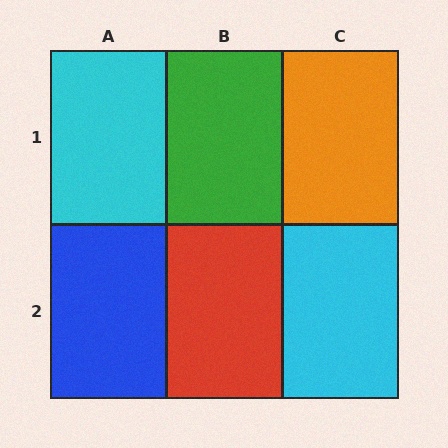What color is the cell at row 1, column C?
Orange.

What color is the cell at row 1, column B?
Green.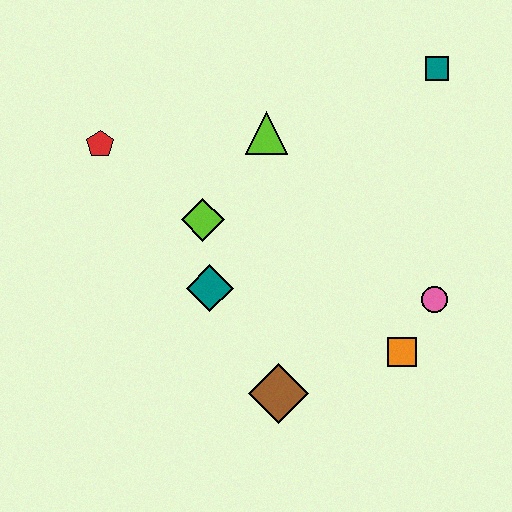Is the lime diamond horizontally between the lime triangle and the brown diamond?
No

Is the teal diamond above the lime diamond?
No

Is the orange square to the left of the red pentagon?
No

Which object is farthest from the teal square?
The brown diamond is farthest from the teal square.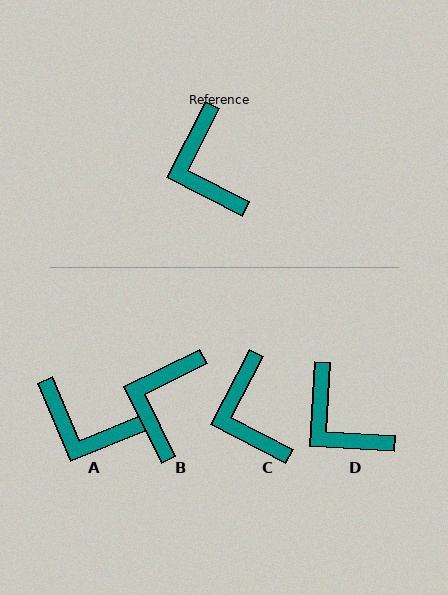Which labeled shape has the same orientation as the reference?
C.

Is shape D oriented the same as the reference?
No, it is off by about 24 degrees.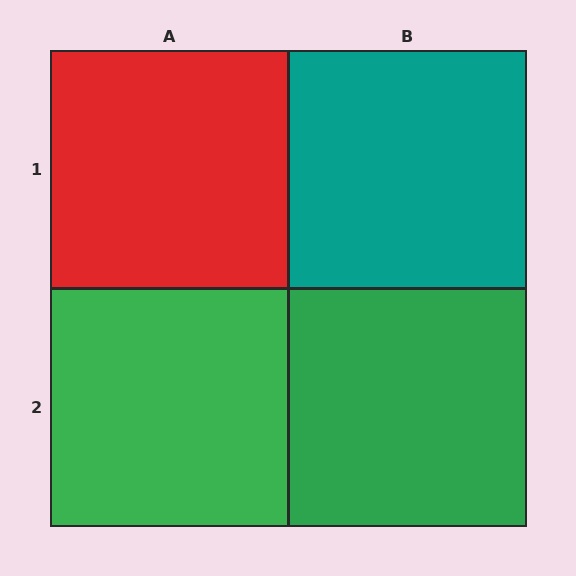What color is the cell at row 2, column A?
Green.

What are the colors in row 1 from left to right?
Red, teal.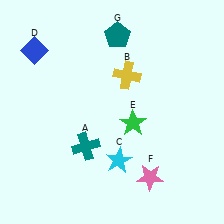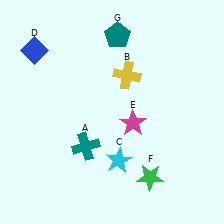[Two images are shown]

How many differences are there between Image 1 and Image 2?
There are 2 differences between the two images.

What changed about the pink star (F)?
In Image 1, F is pink. In Image 2, it changed to green.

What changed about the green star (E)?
In Image 1, E is green. In Image 2, it changed to magenta.